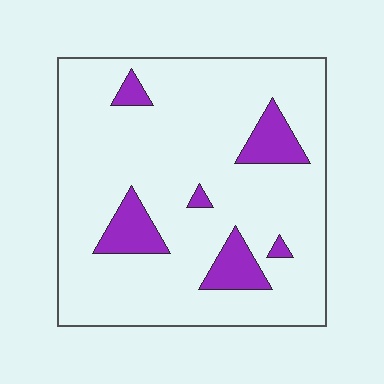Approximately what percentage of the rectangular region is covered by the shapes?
Approximately 15%.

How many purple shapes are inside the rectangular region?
6.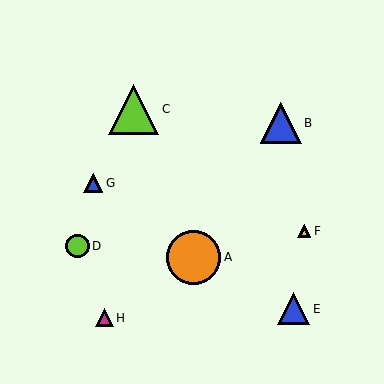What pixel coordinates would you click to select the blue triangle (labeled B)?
Click at (281, 123) to select the blue triangle B.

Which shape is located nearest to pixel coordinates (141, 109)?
The lime triangle (labeled C) at (134, 109) is nearest to that location.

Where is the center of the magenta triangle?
The center of the magenta triangle is at (104, 318).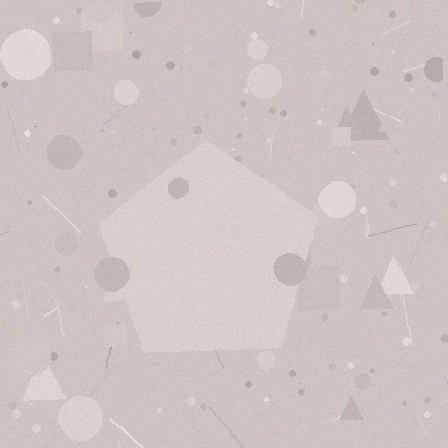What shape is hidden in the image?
A pentagon is hidden in the image.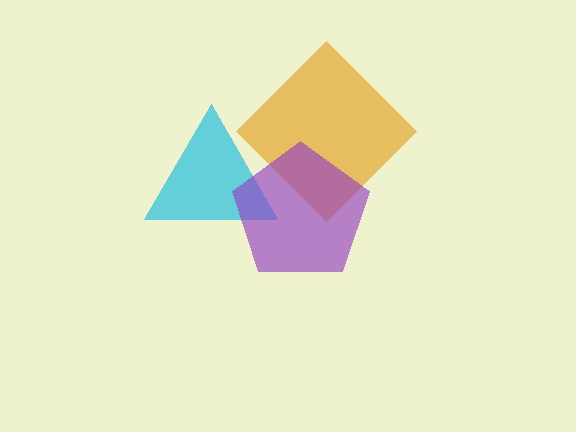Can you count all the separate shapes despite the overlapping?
Yes, there are 3 separate shapes.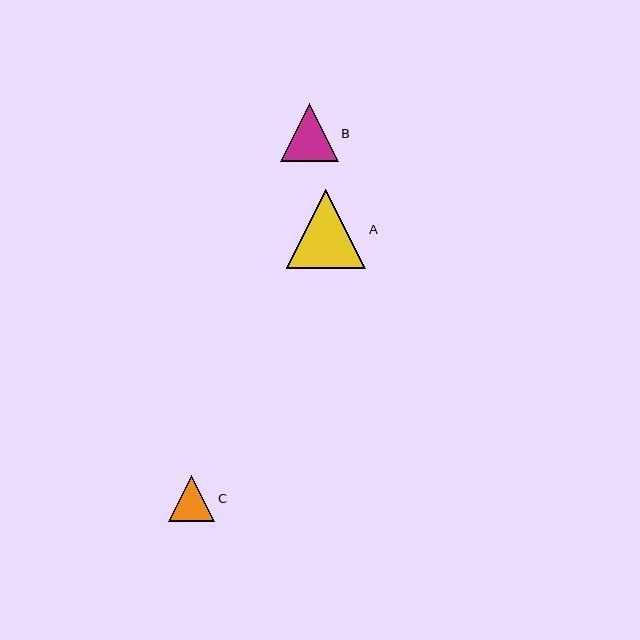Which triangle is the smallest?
Triangle C is the smallest with a size of approximately 47 pixels.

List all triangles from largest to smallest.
From largest to smallest: A, B, C.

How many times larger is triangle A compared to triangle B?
Triangle A is approximately 1.4 times the size of triangle B.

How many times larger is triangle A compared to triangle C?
Triangle A is approximately 1.7 times the size of triangle C.